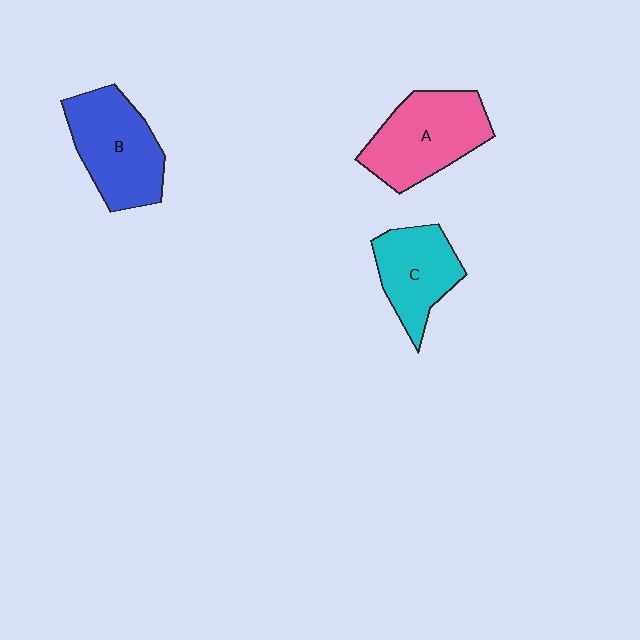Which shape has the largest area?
Shape A (pink).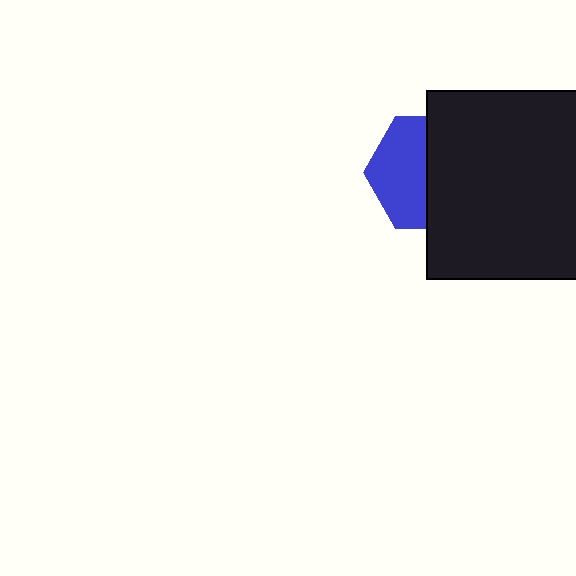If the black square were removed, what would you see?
You would see the complete blue hexagon.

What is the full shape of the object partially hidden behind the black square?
The partially hidden object is a blue hexagon.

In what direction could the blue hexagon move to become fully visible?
The blue hexagon could move left. That would shift it out from behind the black square entirely.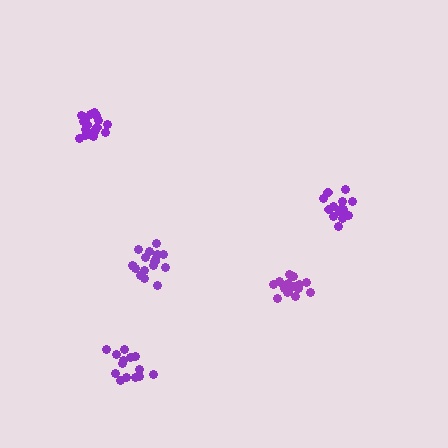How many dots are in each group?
Group 1: 16 dots, Group 2: 17 dots, Group 3: 14 dots, Group 4: 19 dots, Group 5: 14 dots (80 total).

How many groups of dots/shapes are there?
There are 5 groups.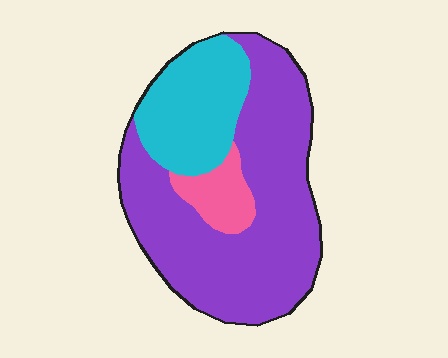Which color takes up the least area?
Pink, at roughly 10%.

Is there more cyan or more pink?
Cyan.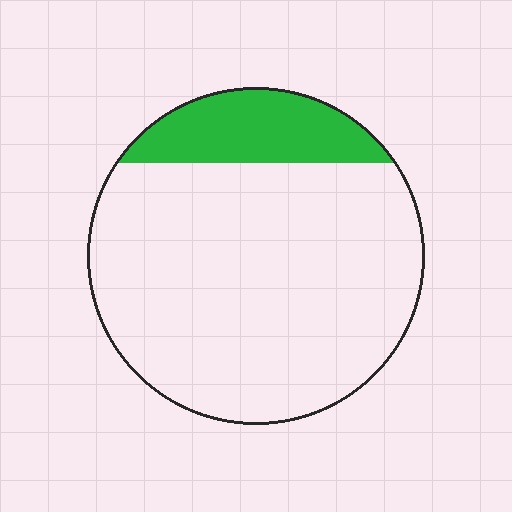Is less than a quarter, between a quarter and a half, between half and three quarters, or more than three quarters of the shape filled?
Less than a quarter.